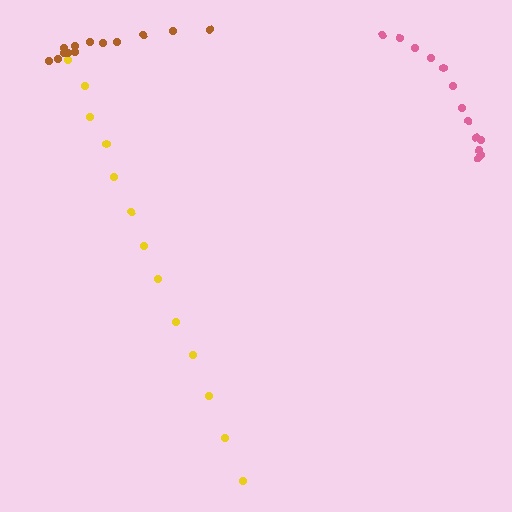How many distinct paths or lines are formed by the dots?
There are 3 distinct paths.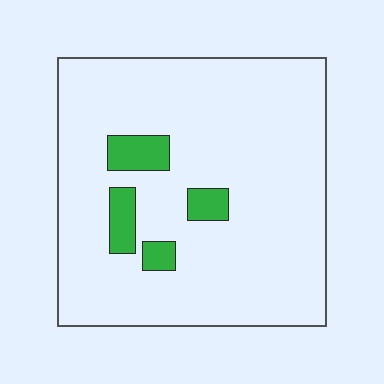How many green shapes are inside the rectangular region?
4.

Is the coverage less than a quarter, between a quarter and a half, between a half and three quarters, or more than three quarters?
Less than a quarter.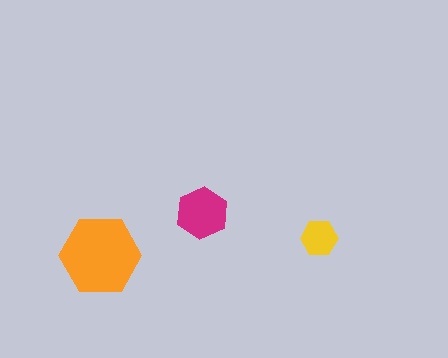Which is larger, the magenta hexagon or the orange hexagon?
The orange one.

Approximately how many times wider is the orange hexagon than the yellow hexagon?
About 2 times wider.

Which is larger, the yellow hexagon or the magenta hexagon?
The magenta one.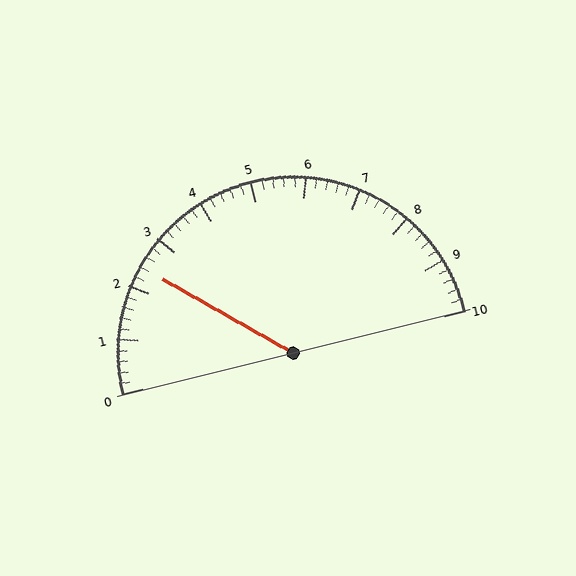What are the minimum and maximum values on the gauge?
The gauge ranges from 0 to 10.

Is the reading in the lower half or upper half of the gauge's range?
The reading is in the lower half of the range (0 to 10).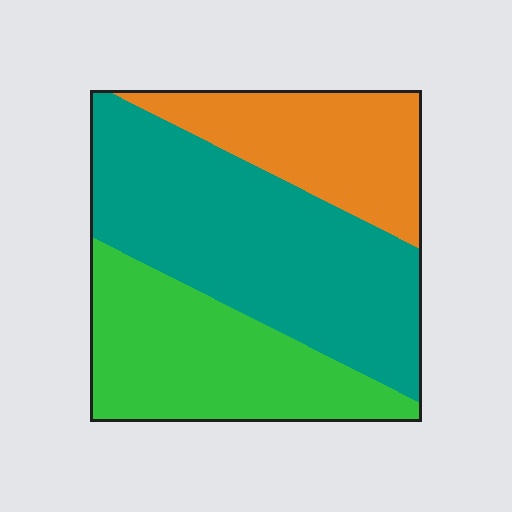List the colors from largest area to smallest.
From largest to smallest: teal, green, orange.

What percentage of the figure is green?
Green takes up between a sixth and a third of the figure.